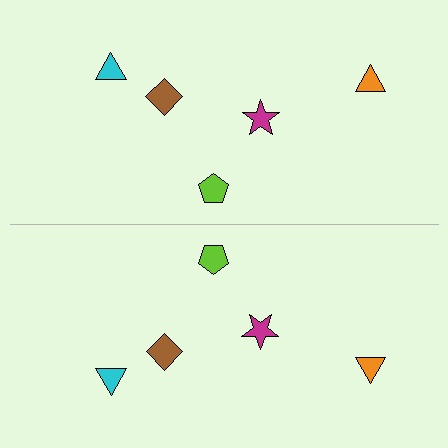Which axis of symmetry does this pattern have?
The pattern has a horizontal axis of symmetry running through the center of the image.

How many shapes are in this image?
There are 10 shapes in this image.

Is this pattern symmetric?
Yes, this pattern has bilateral (reflection) symmetry.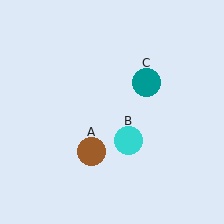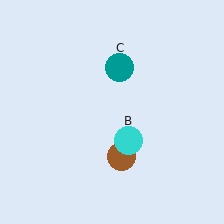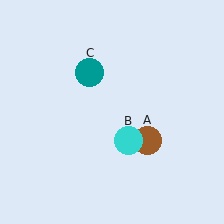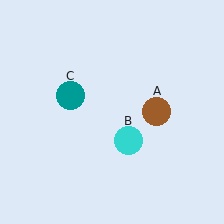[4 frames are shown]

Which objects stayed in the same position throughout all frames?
Cyan circle (object B) remained stationary.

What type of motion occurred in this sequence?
The brown circle (object A), teal circle (object C) rotated counterclockwise around the center of the scene.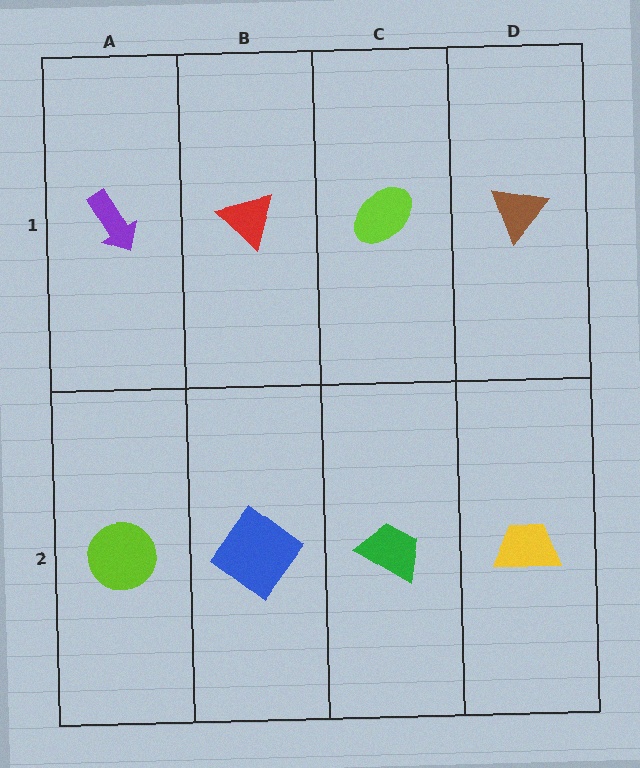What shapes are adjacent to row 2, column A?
A purple arrow (row 1, column A), a blue diamond (row 2, column B).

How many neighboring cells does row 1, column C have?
3.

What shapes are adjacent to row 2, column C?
A lime ellipse (row 1, column C), a blue diamond (row 2, column B), a yellow trapezoid (row 2, column D).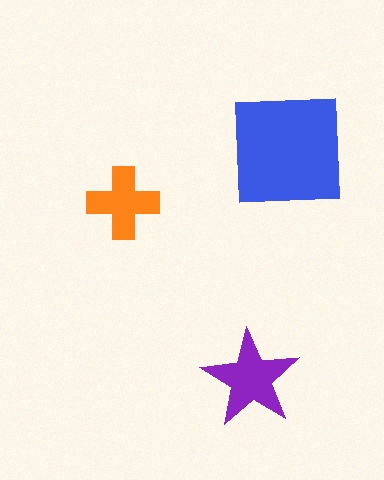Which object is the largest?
The blue square.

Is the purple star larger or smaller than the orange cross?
Larger.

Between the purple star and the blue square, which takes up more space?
The blue square.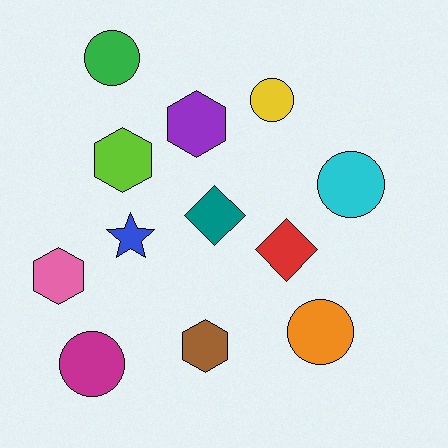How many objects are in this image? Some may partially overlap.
There are 12 objects.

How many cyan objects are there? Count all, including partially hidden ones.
There is 1 cyan object.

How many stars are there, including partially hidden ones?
There is 1 star.